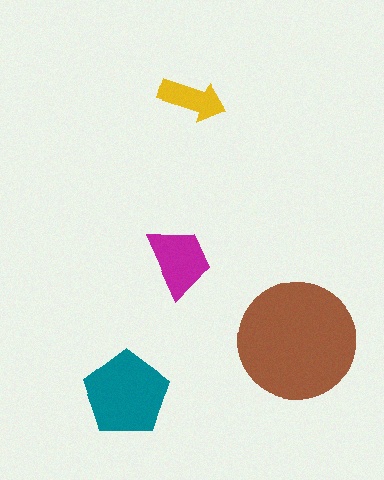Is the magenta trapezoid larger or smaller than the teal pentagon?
Smaller.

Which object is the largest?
The brown circle.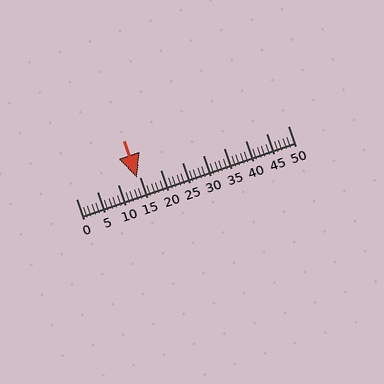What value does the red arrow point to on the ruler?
The red arrow points to approximately 14.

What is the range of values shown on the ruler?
The ruler shows values from 0 to 50.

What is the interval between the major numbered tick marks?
The major tick marks are spaced 5 units apart.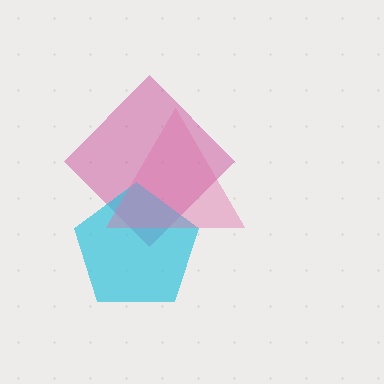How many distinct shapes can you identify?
There are 3 distinct shapes: a magenta diamond, a cyan pentagon, a pink triangle.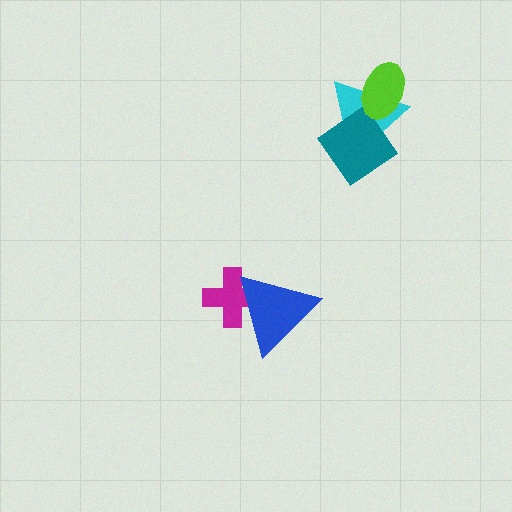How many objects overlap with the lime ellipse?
2 objects overlap with the lime ellipse.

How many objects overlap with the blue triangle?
1 object overlaps with the blue triangle.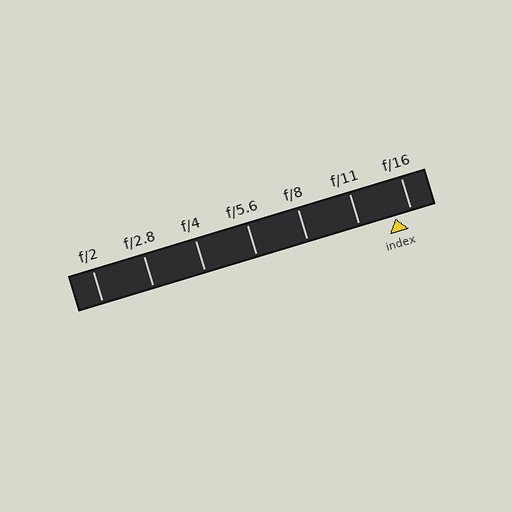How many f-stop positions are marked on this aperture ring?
There are 7 f-stop positions marked.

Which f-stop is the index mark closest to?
The index mark is closest to f/16.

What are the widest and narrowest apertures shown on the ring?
The widest aperture shown is f/2 and the narrowest is f/16.